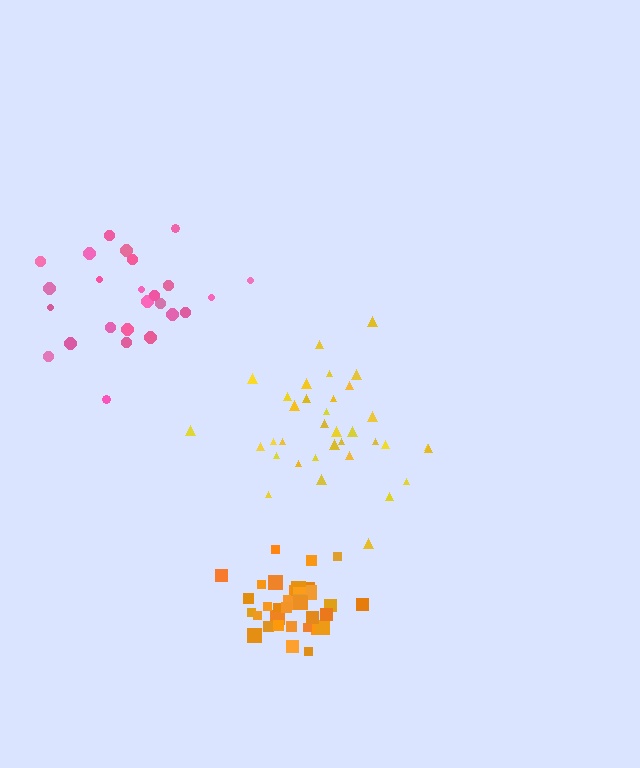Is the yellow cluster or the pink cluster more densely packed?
Yellow.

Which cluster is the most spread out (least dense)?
Pink.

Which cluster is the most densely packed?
Orange.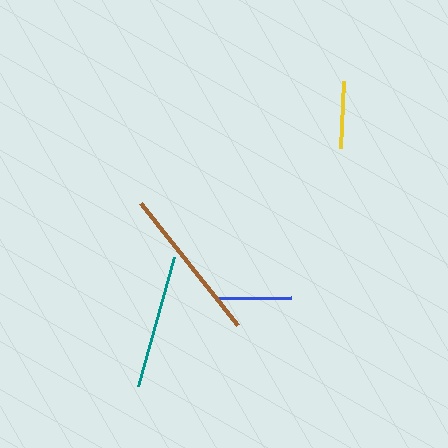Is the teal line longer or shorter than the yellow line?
The teal line is longer than the yellow line.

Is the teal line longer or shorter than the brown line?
The brown line is longer than the teal line.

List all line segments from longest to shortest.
From longest to shortest: brown, teal, blue, yellow.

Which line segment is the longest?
The brown line is the longest at approximately 156 pixels.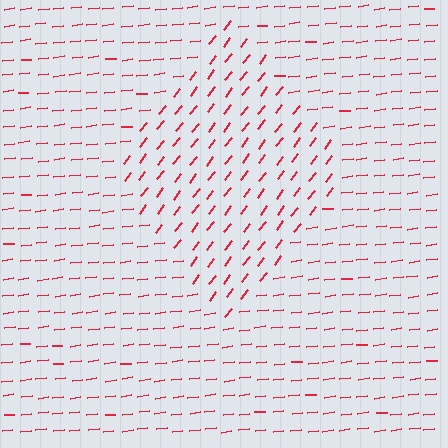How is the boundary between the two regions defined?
The boundary is defined purely by a change in line orientation (approximately 45 degrees difference). All lines are the same color and thickness.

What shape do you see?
I see a diamond.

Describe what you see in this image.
The image is filled with small red line segments. A diamond region in the image has lines oriented differently from the surrounding lines, creating a visible texture boundary.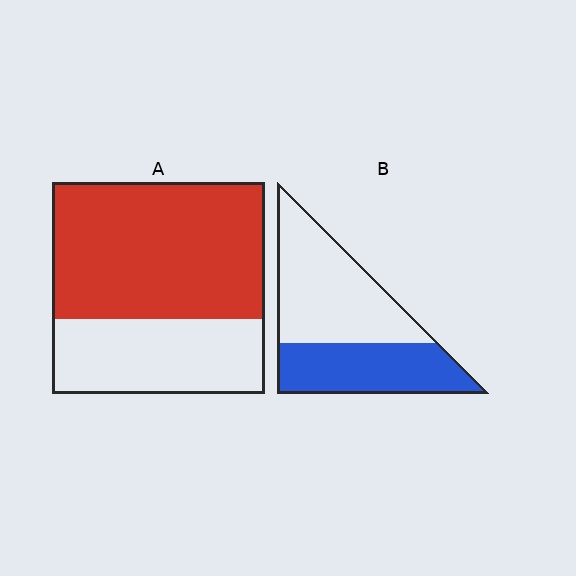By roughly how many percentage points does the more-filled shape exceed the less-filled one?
By roughly 20 percentage points (A over B).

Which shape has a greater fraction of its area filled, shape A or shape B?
Shape A.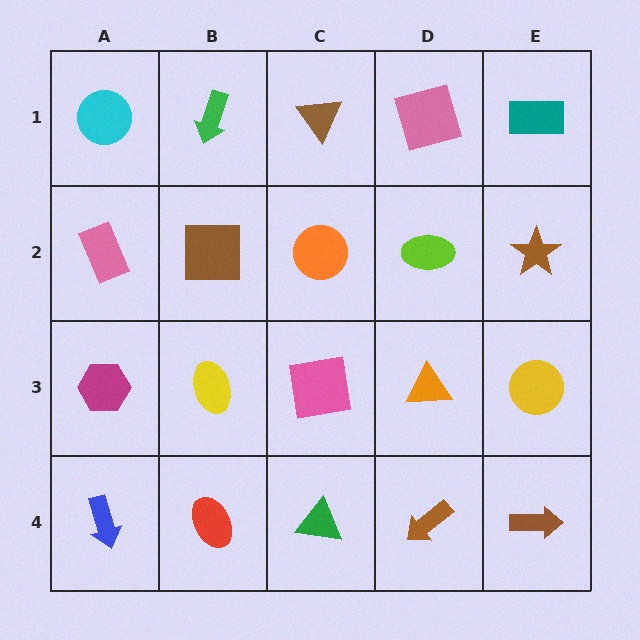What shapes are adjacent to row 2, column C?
A brown triangle (row 1, column C), a pink square (row 3, column C), a brown square (row 2, column B), a lime ellipse (row 2, column D).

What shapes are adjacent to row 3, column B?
A brown square (row 2, column B), a red ellipse (row 4, column B), a magenta hexagon (row 3, column A), a pink square (row 3, column C).